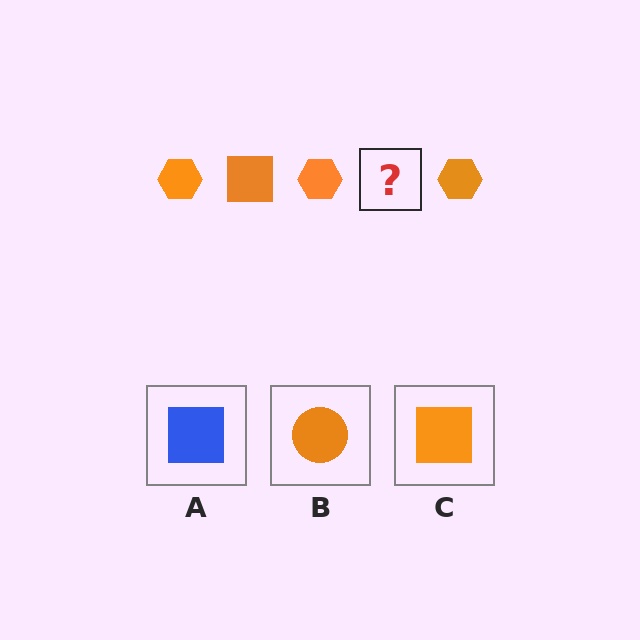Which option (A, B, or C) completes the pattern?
C.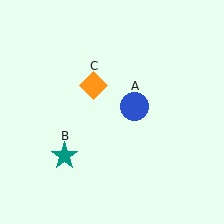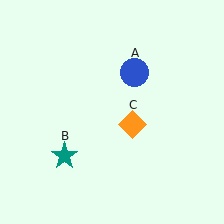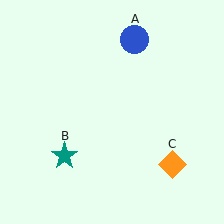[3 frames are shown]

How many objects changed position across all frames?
2 objects changed position: blue circle (object A), orange diamond (object C).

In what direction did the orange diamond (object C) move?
The orange diamond (object C) moved down and to the right.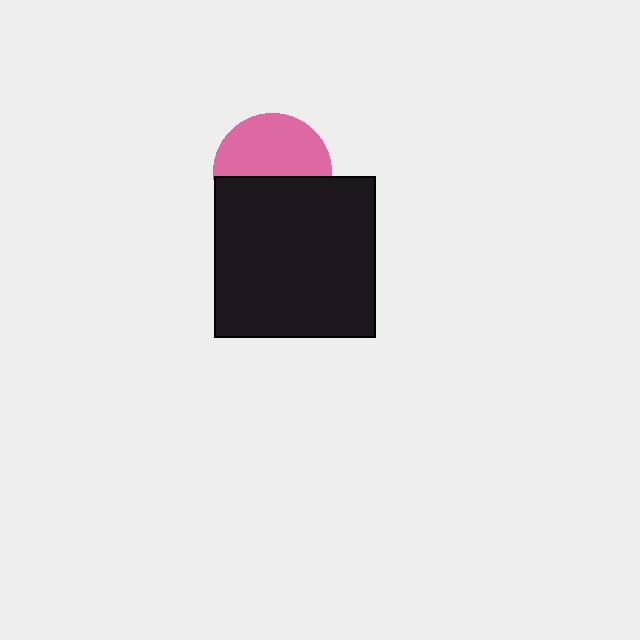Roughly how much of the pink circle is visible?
About half of it is visible (roughly 53%).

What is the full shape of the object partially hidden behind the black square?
The partially hidden object is a pink circle.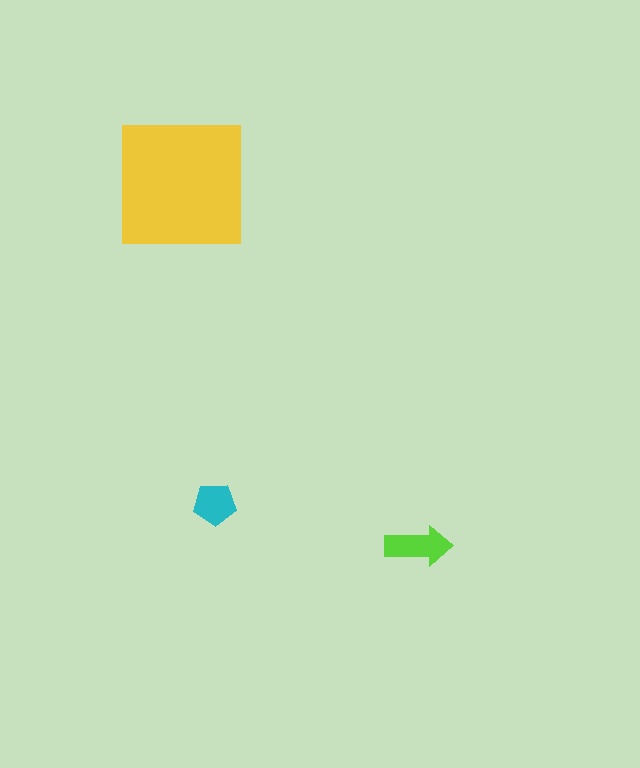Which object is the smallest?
The cyan pentagon.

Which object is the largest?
The yellow square.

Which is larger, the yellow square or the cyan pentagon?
The yellow square.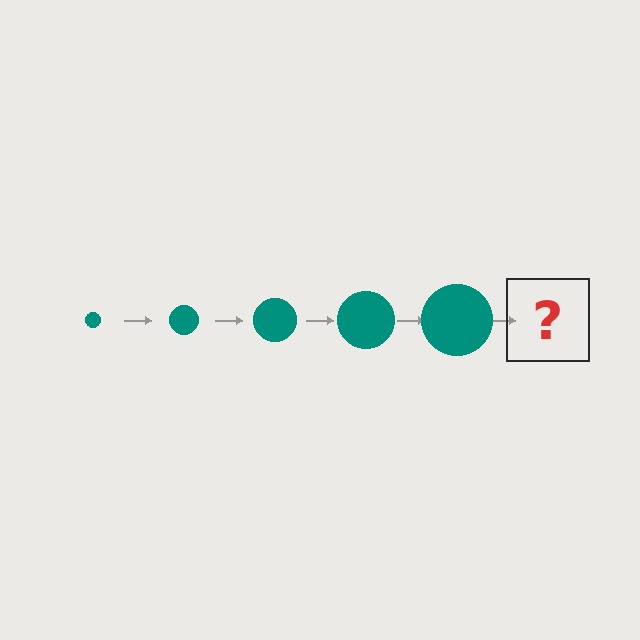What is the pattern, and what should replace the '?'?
The pattern is that the circle gets progressively larger each step. The '?' should be a teal circle, larger than the previous one.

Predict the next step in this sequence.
The next step is a teal circle, larger than the previous one.